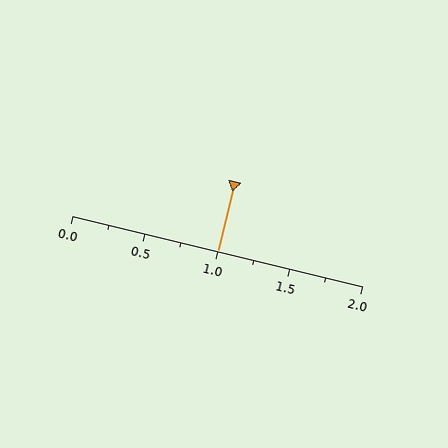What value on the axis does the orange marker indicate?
The marker indicates approximately 1.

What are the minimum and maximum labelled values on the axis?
The axis runs from 0.0 to 2.0.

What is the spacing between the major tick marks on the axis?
The major ticks are spaced 0.5 apart.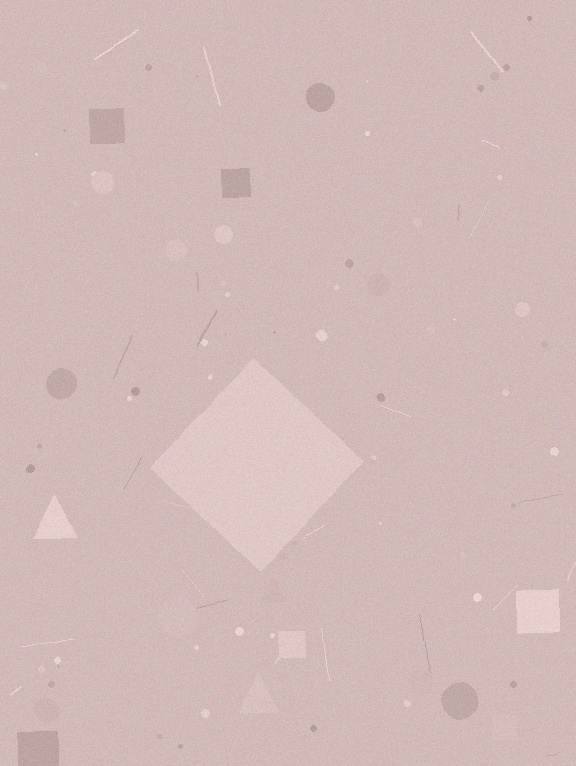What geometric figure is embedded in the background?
A diamond is embedded in the background.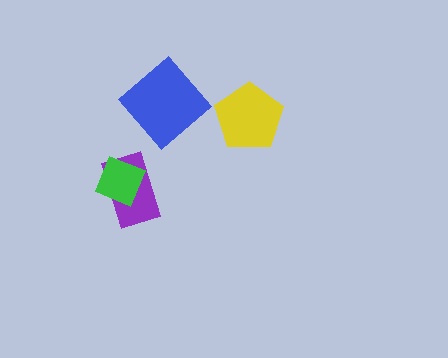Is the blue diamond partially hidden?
No, no other shape covers it.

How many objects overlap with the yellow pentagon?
0 objects overlap with the yellow pentagon.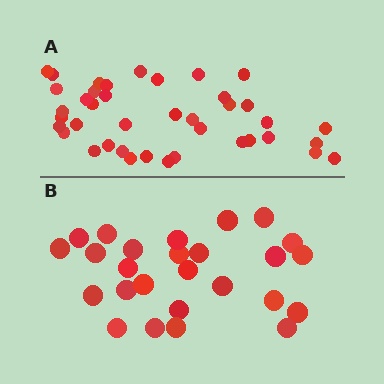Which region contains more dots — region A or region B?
Region A (the top region) has more dots.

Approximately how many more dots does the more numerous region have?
Region A has approximately 15 more dots than region B.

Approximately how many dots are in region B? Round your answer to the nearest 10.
About 30 dots. (The exact count is 26, which rounds to 30.)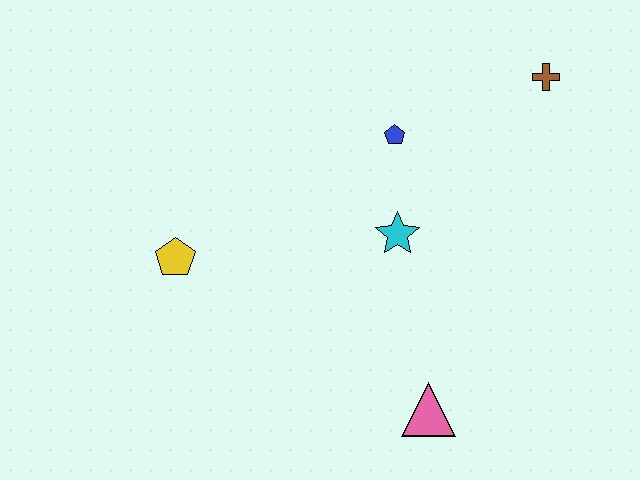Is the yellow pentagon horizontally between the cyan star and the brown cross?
No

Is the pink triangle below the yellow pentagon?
Yes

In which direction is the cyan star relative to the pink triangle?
The cyan star is above the pink triangle.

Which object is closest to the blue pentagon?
The cyan star is closest to the blue pentagon.